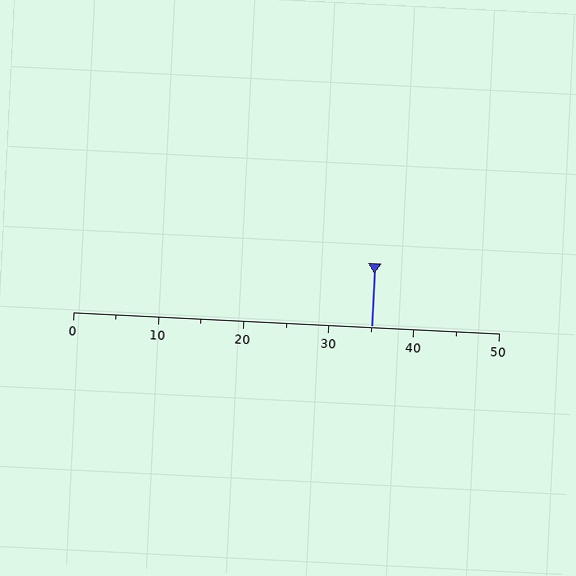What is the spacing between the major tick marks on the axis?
The major ticks are spaced 10 apart.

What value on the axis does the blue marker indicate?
The marker indicates approximately 35.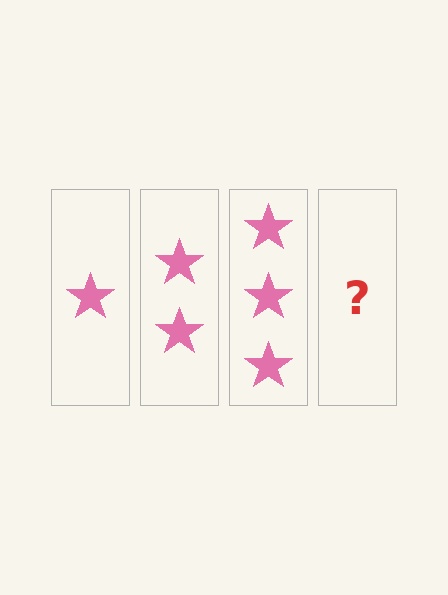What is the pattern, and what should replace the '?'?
The pattern is that each step adds one more star. The '?' should be 4 stars.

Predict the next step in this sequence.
The next step is 4 stars.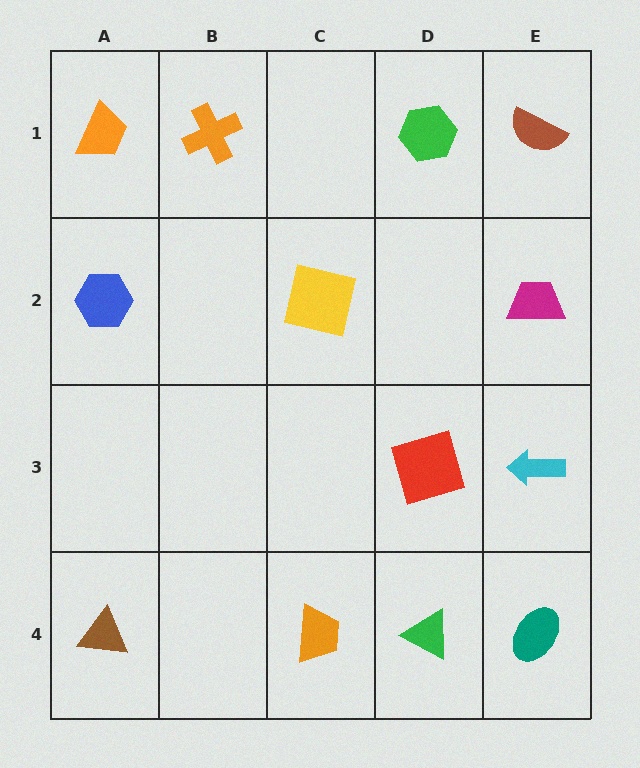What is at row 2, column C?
A yellow square.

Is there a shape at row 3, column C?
No, that cell is empty.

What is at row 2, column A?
A blue hexagon.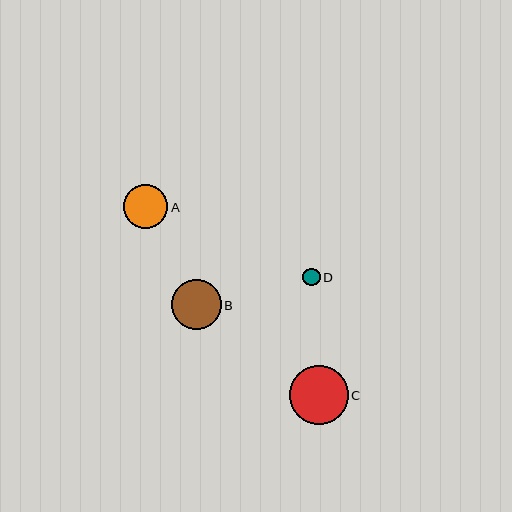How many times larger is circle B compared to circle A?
Circle B is approximately 1.1 times the size of circle A.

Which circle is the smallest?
Circle D is the smallest with a size of approximately 18 pixels.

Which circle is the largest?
Circle C is the largest with a size of approximately 58 pixels.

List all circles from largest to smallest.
From largest to smallest: C, B, A, D.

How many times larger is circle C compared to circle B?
Circle C is approximately 1.2 times the size of circle B.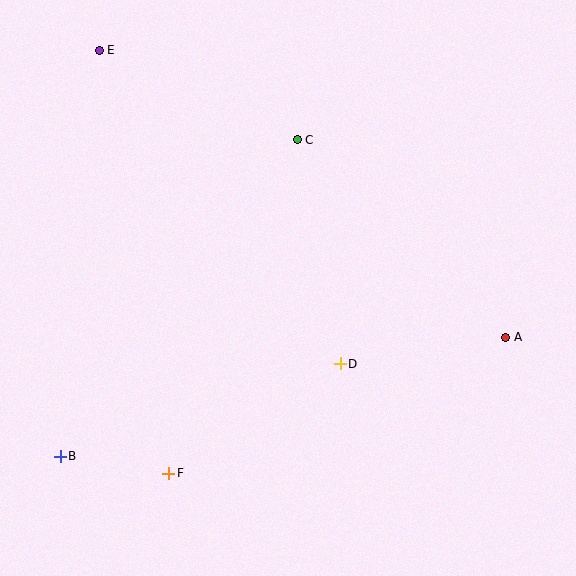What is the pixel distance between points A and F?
The distance between A and F is 364 pixels.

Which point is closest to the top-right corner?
Point C is closest to the top-right corner.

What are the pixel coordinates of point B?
Point B is at (60, 456).